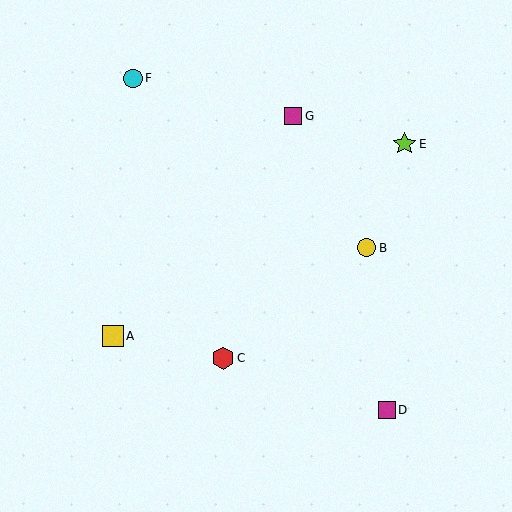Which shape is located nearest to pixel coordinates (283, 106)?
The magenta square (labeled G) at (294, 116) is nearest to that location.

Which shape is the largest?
The lime star (labeled E) is the largest.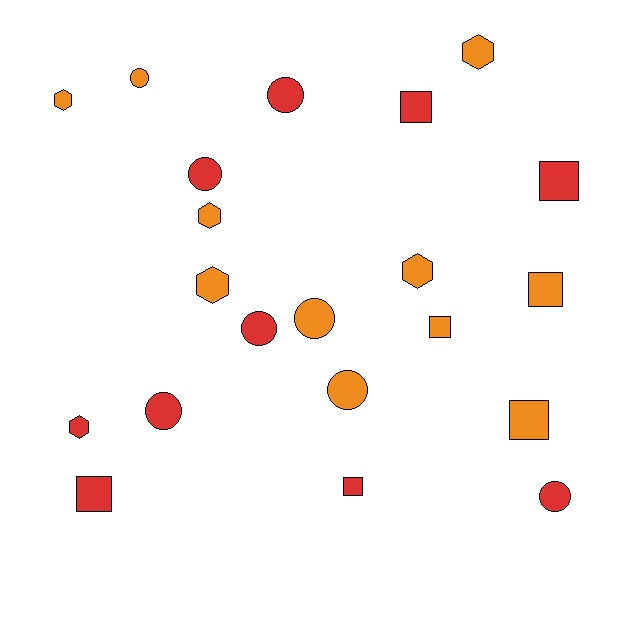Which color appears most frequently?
Orange, with 11 objects.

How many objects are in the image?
There are 21 objects.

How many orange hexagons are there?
There are 5 orange hexagons.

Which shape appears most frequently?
Circle, with 8 objects.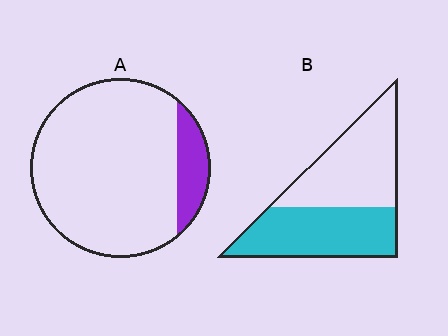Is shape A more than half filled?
No.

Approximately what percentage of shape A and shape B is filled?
A is approximately 15% and B is approximately 50%.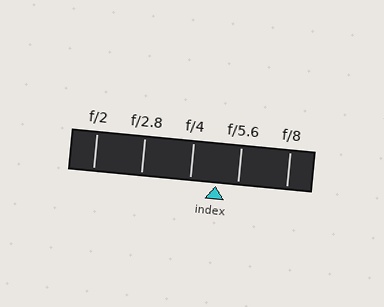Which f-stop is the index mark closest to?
The index mark is closest to f/5.6.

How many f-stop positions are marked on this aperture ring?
There are 5 f-stop positions marked.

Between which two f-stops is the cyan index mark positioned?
The index mark is between f/4 and f/5.6.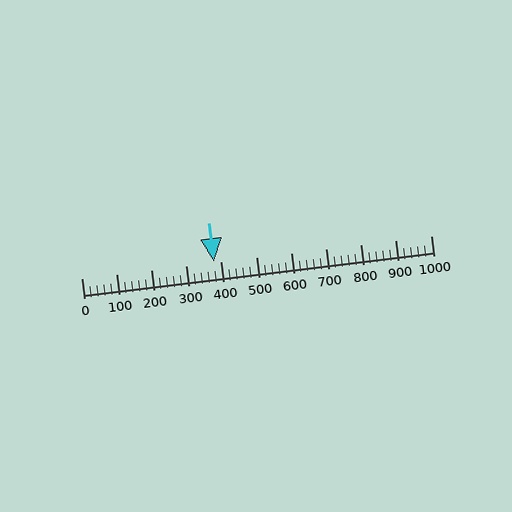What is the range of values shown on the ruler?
The ruler shows values from 0 to 1000.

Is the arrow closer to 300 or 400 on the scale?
The arrow is closer to 400.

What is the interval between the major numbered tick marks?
The major tick marks are spaced 100 units apart.